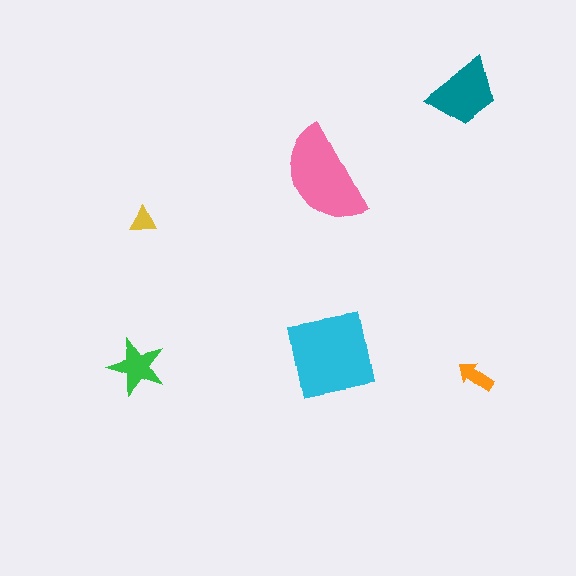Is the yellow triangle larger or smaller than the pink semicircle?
Smaller.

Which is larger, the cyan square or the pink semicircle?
The cyan square.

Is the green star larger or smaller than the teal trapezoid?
Smaller.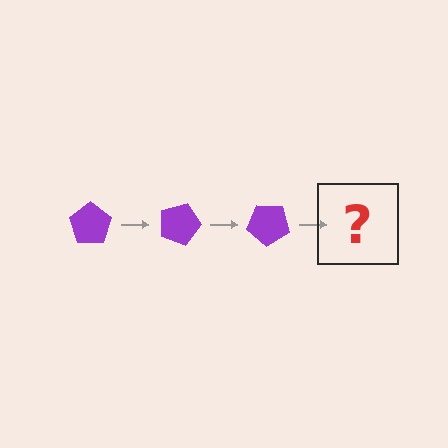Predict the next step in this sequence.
The next step is a purple pentagon rotated 60 degrees.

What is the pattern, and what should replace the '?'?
The pattern is that the pentagon rotates 20 degrees each step. The '?' should be a purple pentagon rotated 60 degrees.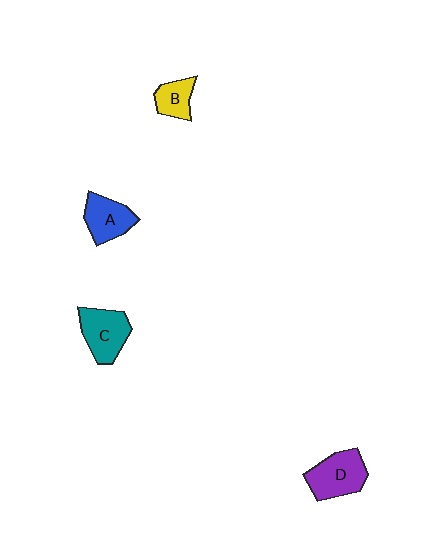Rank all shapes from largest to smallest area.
From largest to smallest: D (purple), C (teal), A (blue), B (yellow).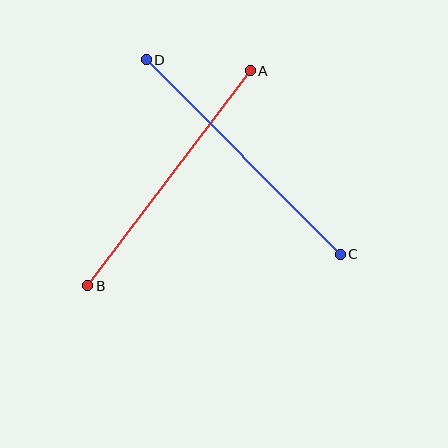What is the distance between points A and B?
The distance is approximately 269 pixels.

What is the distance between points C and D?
The distance is approximately 275 pixels.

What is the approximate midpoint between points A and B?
The midpoint is at approximately (169, 178) pixels.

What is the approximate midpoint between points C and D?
The midpoint is at approximately (243, 157) pixels.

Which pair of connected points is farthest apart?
Points C and D are farthest apart.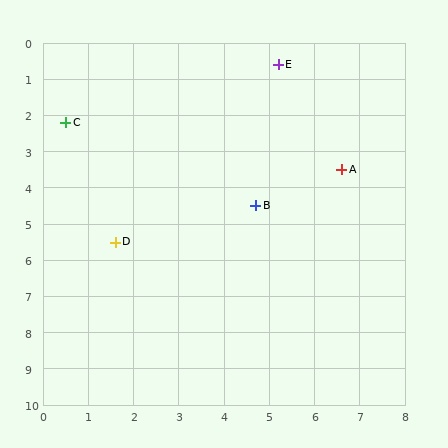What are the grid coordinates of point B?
Point B is at approximately (4.7, 4.5).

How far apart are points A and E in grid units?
Points A and E are about 3.2 grid units apart.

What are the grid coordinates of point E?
Point E is at approximately (5.2, 0.6).